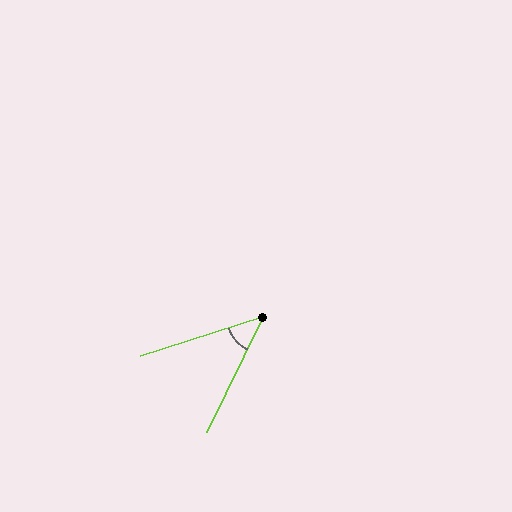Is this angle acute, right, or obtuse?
It is acute.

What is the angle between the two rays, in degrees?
Approximately 47 degrees.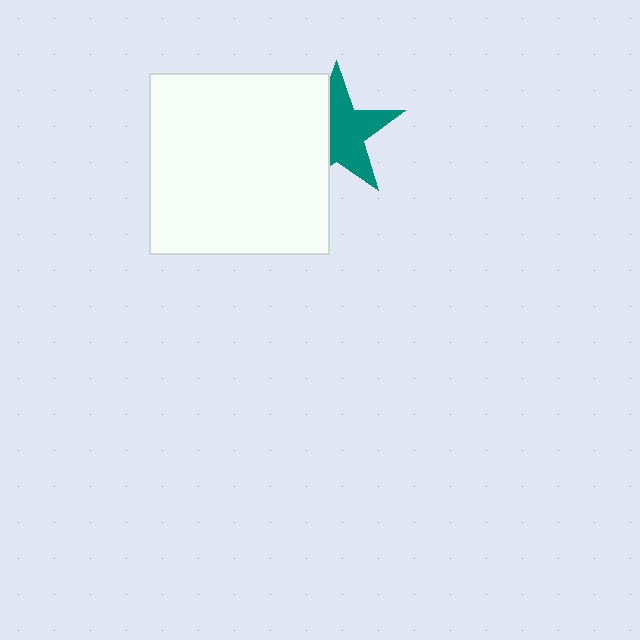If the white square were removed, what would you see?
You would see the complete teal star.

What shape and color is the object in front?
The object in front is a white square.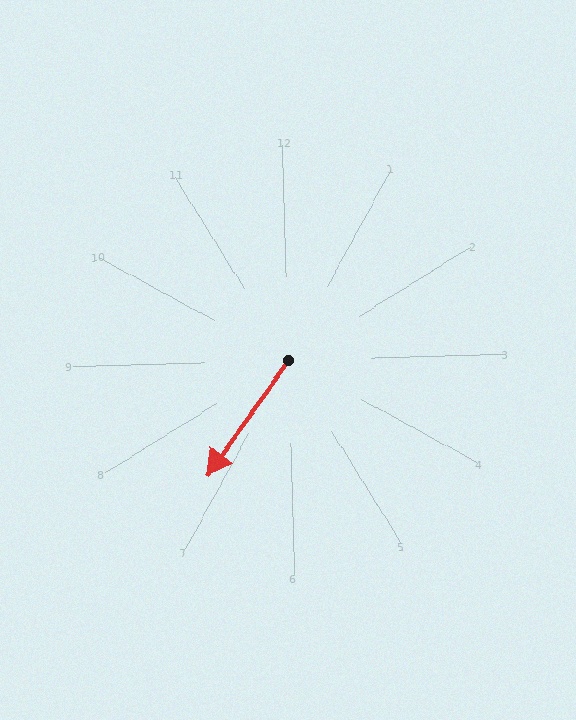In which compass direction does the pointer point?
Southwest.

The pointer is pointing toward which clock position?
Roughly 7 o'clock.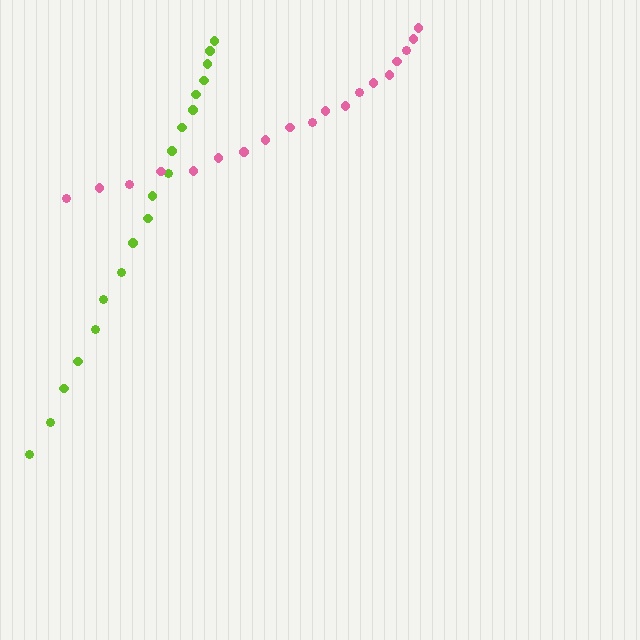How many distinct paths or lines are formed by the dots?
There are 2 distinct paths.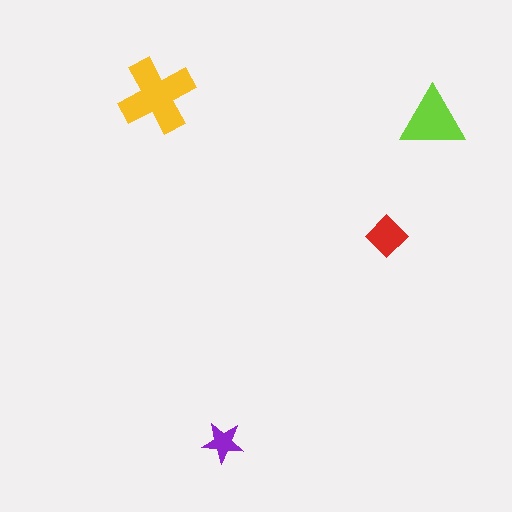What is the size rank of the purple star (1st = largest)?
4th.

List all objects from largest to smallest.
The yellow cross, the lime triangle, the red diamond, the purple star.